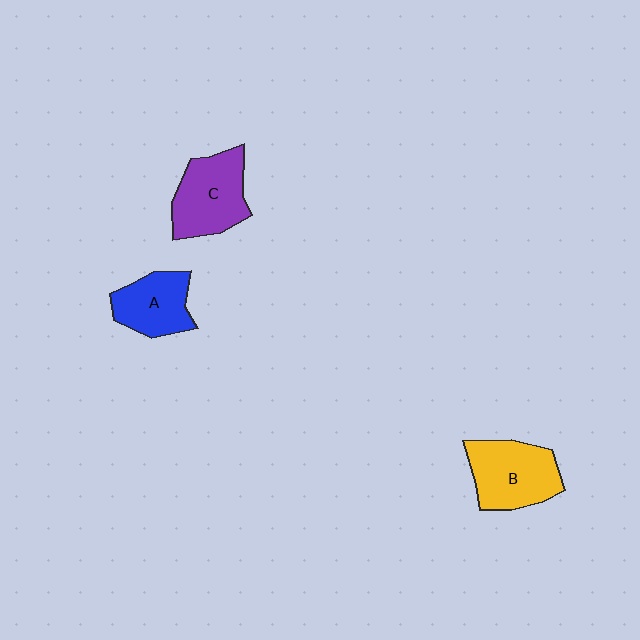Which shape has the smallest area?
Shape A (blue).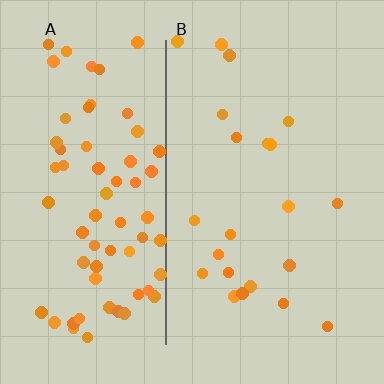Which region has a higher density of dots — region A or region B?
A (the left).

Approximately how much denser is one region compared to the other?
Approximately 3.3× — region A over region B.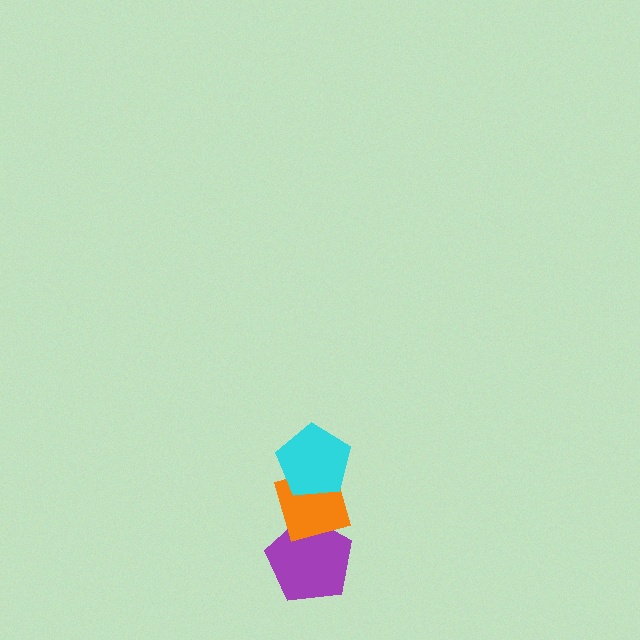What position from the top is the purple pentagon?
The purple pentagon is 3rd from the top.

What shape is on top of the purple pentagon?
The orange diamond is on top of the purple pentagon.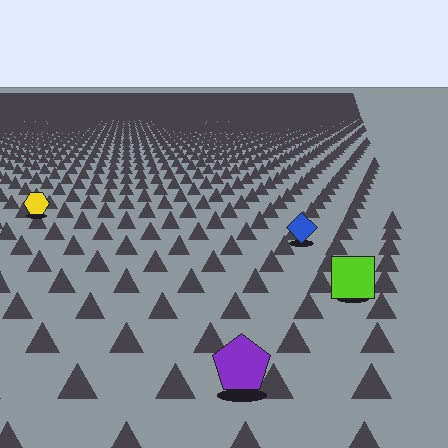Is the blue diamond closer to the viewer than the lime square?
No. The lime square is closer — you can tell from the texture gradient: the ground texture is coarser near it.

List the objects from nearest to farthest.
From nearest to farthest: the purple pentagon, the lime square, the blue diamond, the yellow hexagon.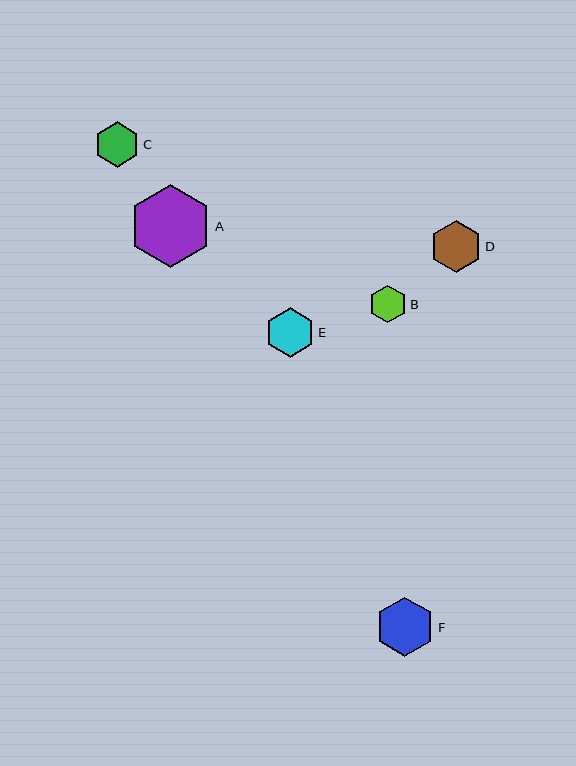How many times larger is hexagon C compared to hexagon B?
Hexagon C is approximately 1.2 times the size of hexagon B.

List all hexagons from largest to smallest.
From largest to smallest: A, F, D, E, C, B.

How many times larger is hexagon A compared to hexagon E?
Hexagon A is approximately 1.7 times the size of hexagon E.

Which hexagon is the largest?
Hexagon A is the largest with a size of approximately 83 pixels.